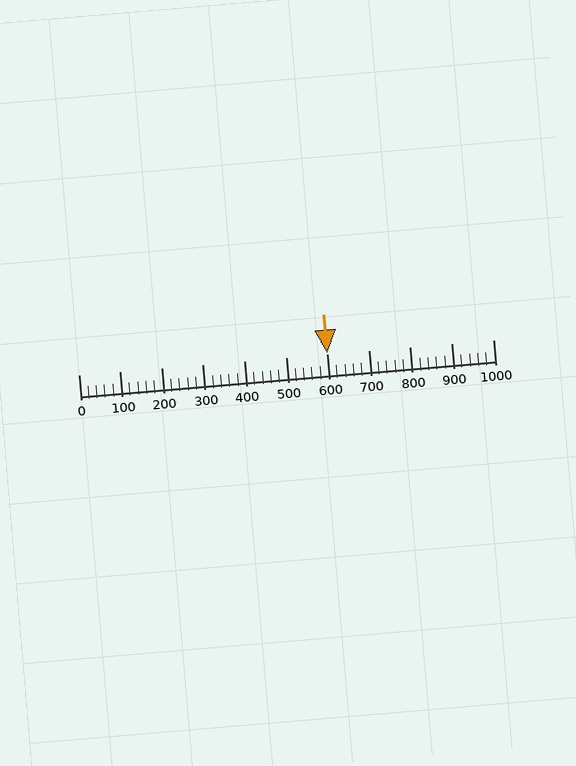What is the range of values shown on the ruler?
The ruler shows values from 0 to 1000.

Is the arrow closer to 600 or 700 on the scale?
The arrow is closer to 600.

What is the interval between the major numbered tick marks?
The major tick marks are spaced 100 units apart.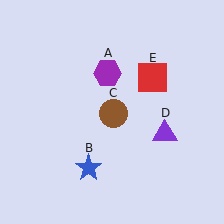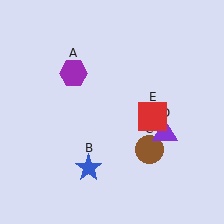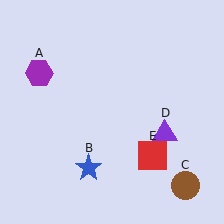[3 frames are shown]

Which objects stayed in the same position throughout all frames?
Blue star (object B) and purple triangle (object D) remained stationary.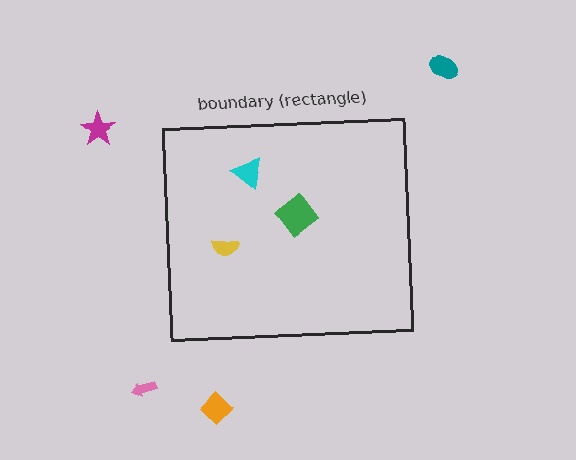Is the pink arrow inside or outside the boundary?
Outside.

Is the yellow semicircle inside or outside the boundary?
Inside.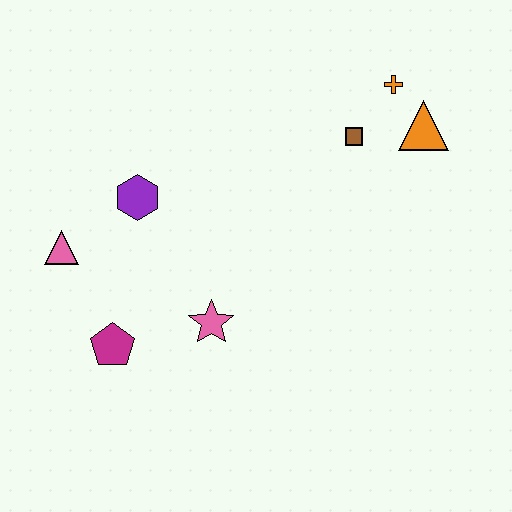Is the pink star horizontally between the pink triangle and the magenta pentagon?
No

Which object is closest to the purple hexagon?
The pink triangle is closest to the purple hexagon.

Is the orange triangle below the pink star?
No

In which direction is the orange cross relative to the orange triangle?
The orange cross is above the orange triangle.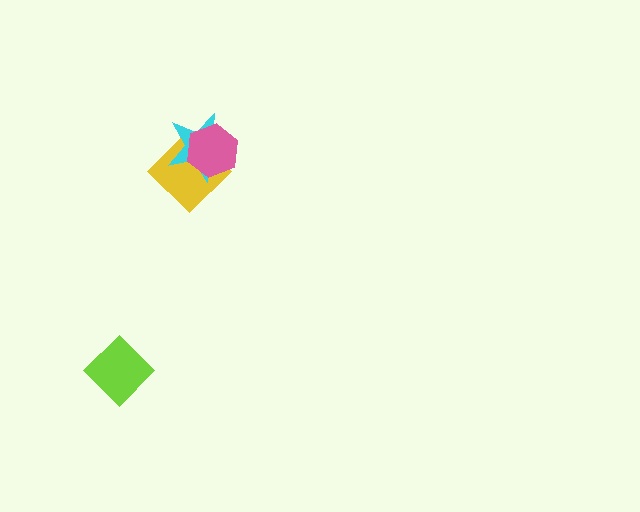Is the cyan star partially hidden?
Yes, it is partially covered by another shape.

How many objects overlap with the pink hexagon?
2 objects overlap with the pink hexagon.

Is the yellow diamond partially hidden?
Yes, it is partially covered by another shape.